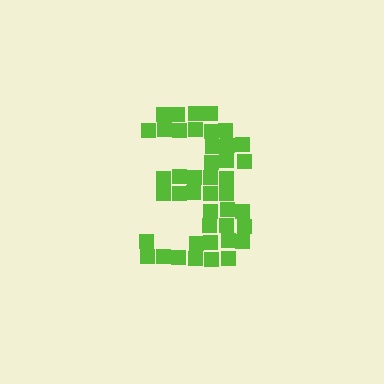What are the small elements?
The small elements are squares.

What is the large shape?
The large shape is the digit 3.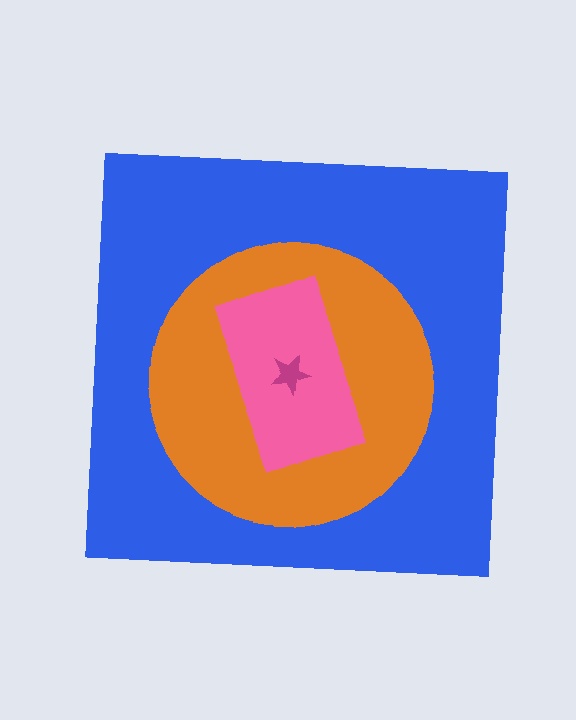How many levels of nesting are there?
4.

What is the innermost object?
The magenta star.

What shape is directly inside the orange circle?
The pink rectangle.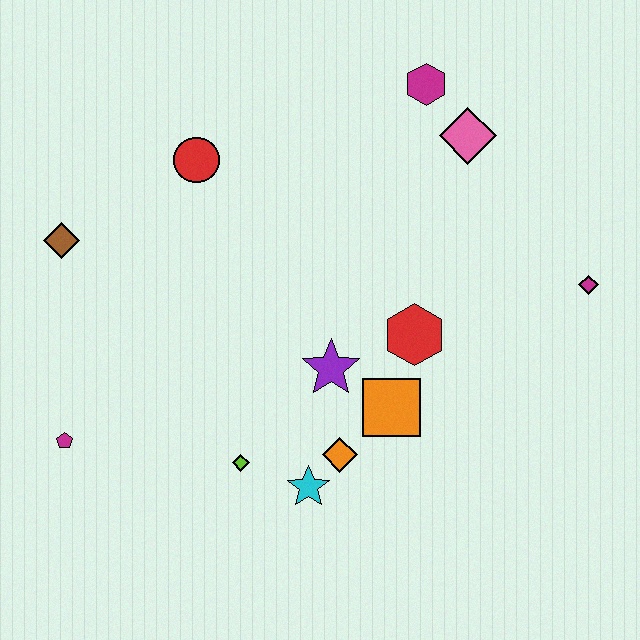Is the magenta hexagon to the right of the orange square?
Yes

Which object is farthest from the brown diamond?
The magenta diamond is farthest from the brown diamond.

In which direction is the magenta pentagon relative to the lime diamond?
The magenta pentagon is to the left of the lime diamond.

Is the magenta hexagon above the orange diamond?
Yes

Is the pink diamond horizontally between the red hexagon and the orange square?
No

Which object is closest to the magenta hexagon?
The pink diamond is closest to the magenta hexagon.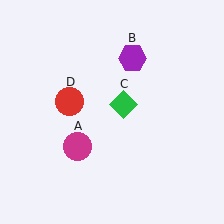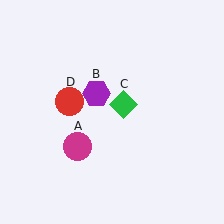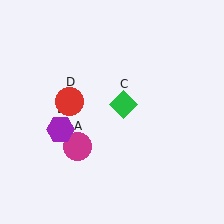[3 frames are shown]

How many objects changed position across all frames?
1 object changed position: purple hexagon (object B).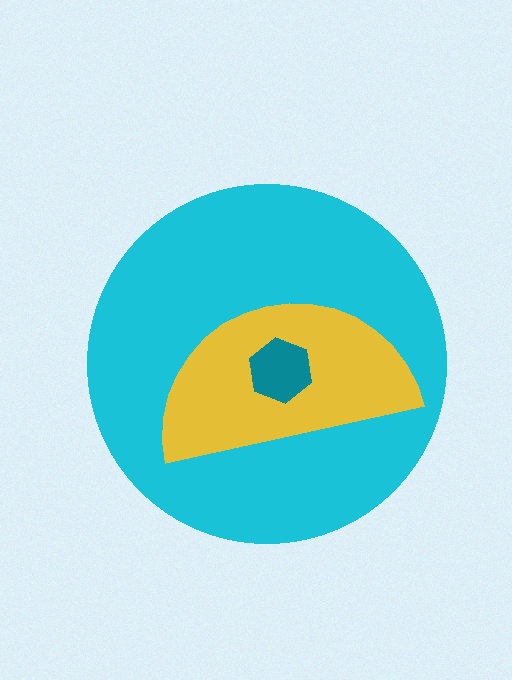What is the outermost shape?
The cyan circle.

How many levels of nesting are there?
3.